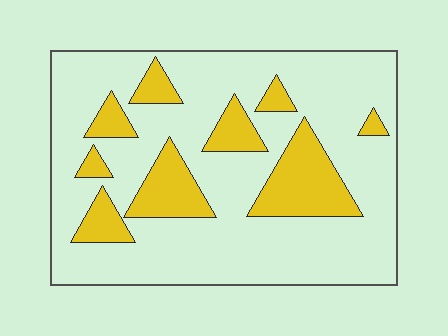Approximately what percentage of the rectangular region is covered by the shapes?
Approximately 25%.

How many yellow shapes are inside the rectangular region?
9.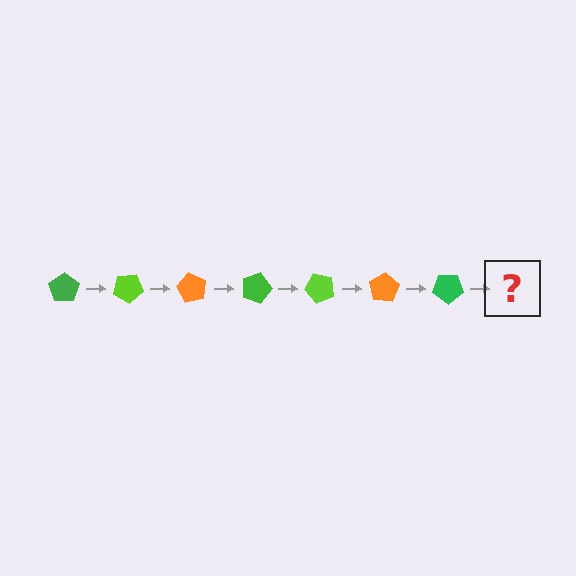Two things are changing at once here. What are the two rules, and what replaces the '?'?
The two rules are that it rotates 30 degrees each step and the color cycles through green, lime, and orange. The '?' should be a lime pentagon, rotated 210 degrees from the start.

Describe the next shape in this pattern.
It should be a lime pentagon, rotated 210 degrees from the start.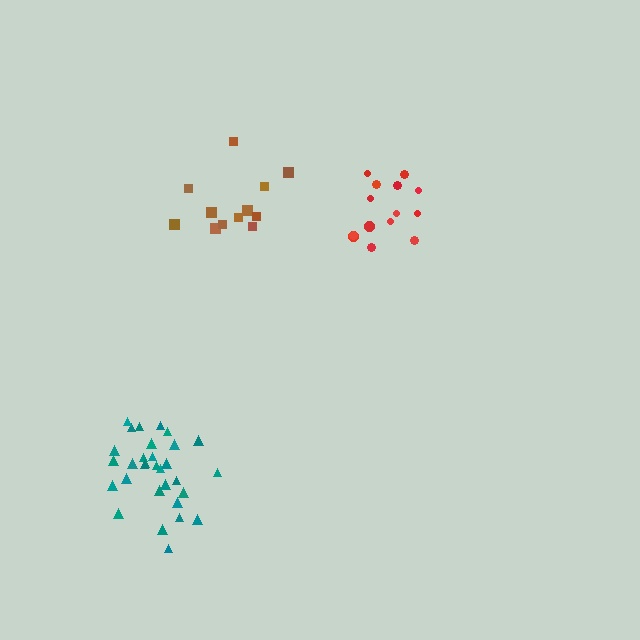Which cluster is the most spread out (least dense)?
Brown.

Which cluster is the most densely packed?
Teal.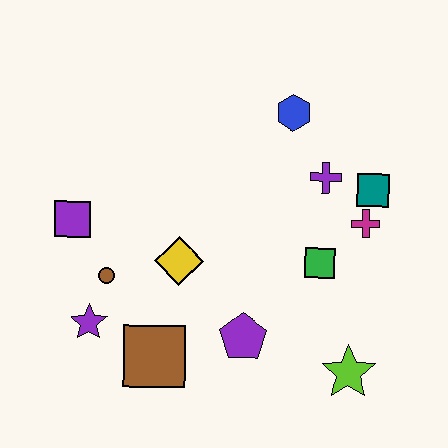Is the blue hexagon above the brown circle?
Yes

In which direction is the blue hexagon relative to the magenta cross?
The blue hexagon is above the magenta cross.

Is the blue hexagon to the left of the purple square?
No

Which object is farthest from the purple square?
The lime star is farthest from the purple square.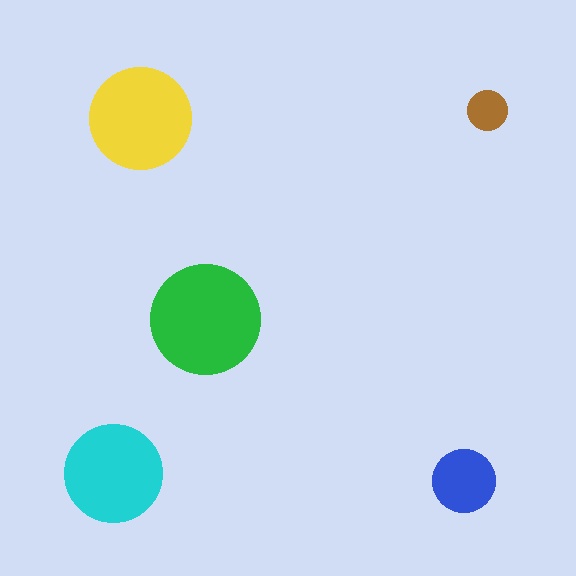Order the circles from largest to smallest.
the green one, the yellow one, the cyan one, the blue one, the brown one.